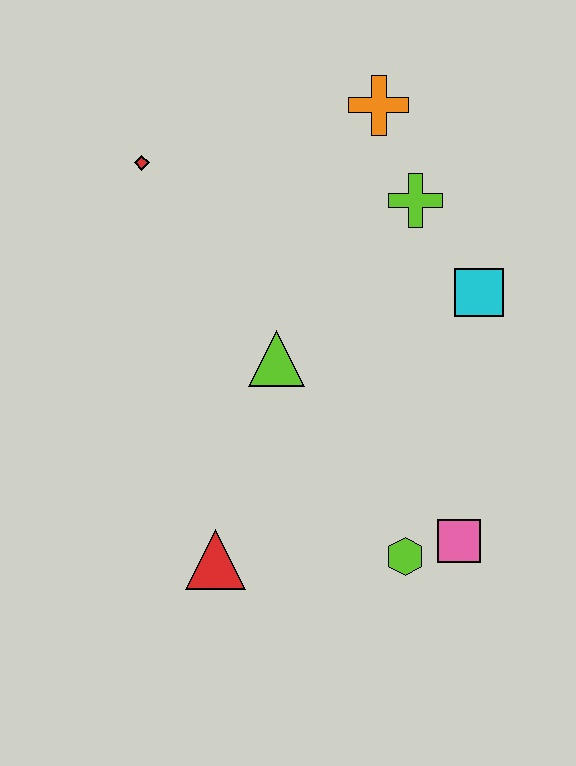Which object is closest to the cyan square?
The lime cross is closest to the cyan square.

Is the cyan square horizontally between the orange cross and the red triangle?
No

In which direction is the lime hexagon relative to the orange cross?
The lime hexagon is below the orange cross.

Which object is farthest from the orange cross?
The red triangle is farthest from the orange cross.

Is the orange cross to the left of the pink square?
Yes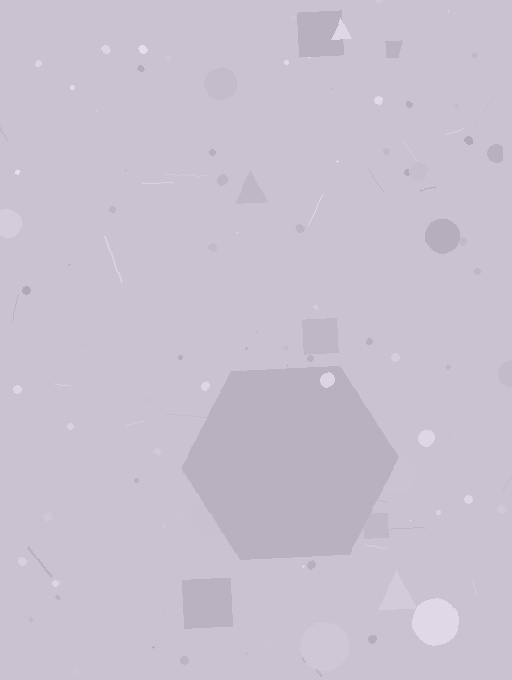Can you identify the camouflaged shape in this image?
The camouflaged shape is a hexagon.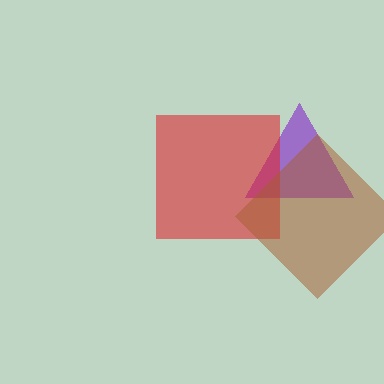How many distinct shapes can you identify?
There are 3 distinct shapes: a purple triangle, a red square, a brown diamond.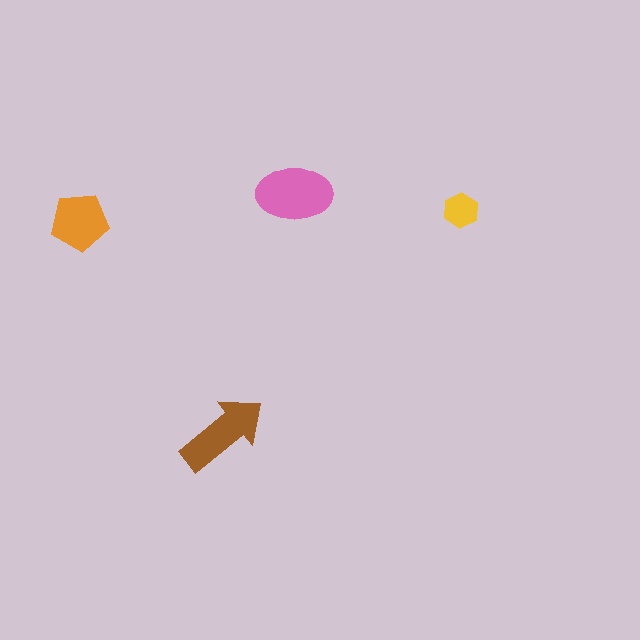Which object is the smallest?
The yellow hexagon.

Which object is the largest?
The pink ellipse.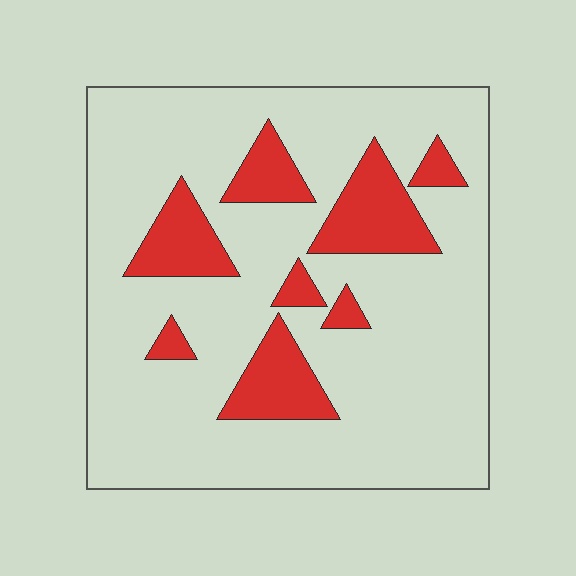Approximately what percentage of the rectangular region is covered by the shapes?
Approximately 20%.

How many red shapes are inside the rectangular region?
8.